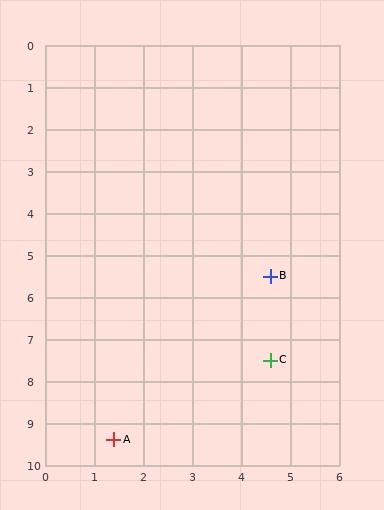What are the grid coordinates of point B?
Point B is at approximately (4.6, 5.5).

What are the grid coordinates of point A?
Point A is at approximately (1.4, 9.4).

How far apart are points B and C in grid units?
Points B and C are about 2.0 grid units apart.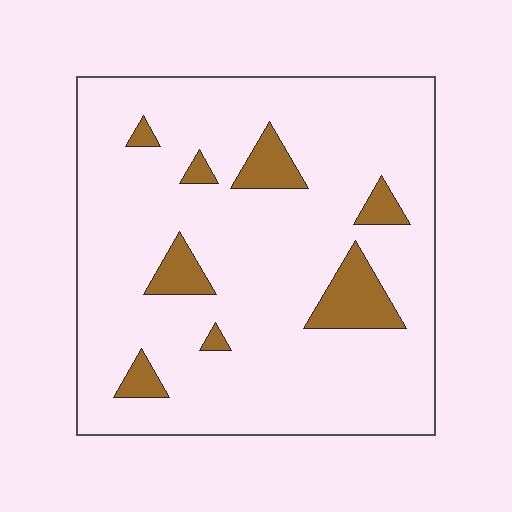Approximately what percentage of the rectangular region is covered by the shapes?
Approximately 10%.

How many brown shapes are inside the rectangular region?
8.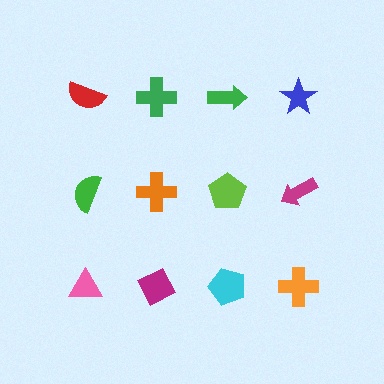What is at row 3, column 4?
An orange cross.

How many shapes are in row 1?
4 shapes.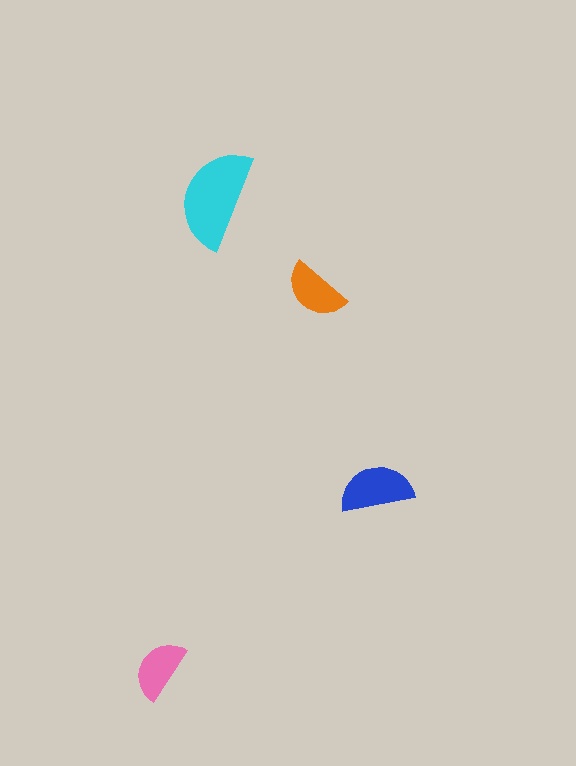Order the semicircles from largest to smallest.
the cyan one, the blue one, the orange one, the pink one.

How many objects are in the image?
There are 4 objects in the image.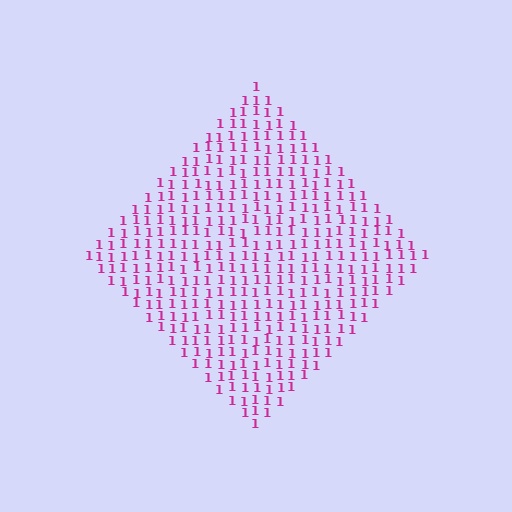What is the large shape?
The large shape is a diamond.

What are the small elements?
The small elements are digit 1's.